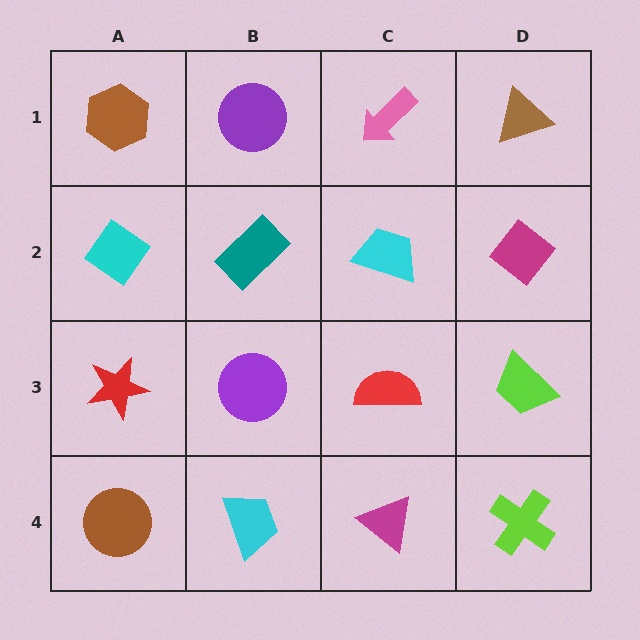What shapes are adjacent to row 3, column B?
A teal rectangle (row 2, column B), a cyan trapezoid (row 4, column B), a red star (row 3, column A), a red semicircle (row 3, column C).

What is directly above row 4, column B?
A purple circle.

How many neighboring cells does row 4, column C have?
3.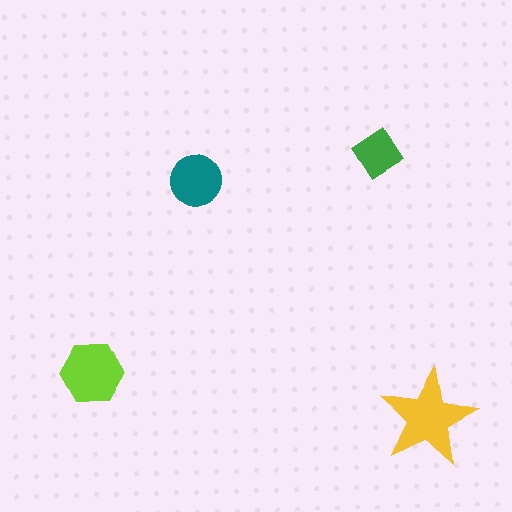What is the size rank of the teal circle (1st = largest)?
3rd.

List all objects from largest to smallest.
The yellow star, the lime hexagon, the teal circle, the green diamond.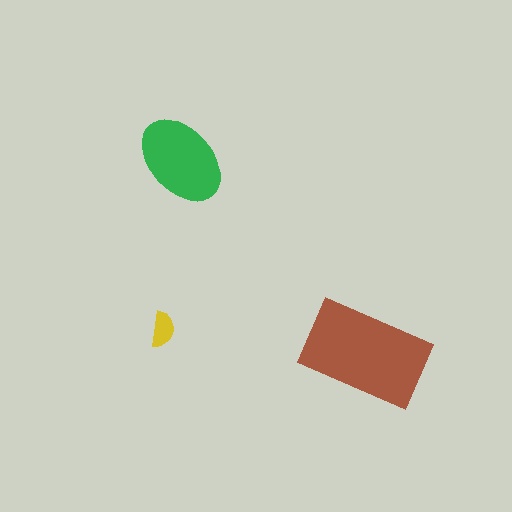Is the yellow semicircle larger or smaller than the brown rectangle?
Smaller.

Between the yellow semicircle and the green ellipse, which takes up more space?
The green ellipse.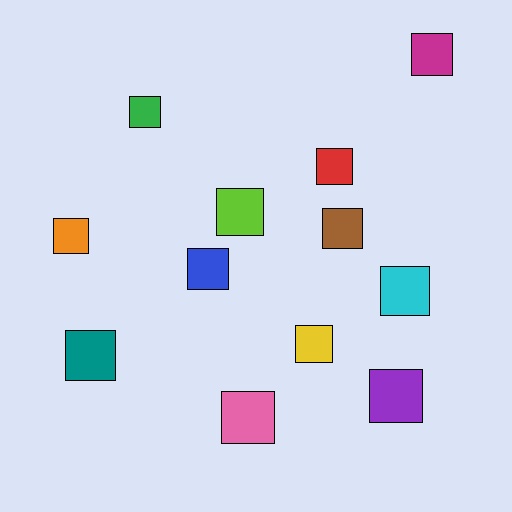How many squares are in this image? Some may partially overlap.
There are 12 squares.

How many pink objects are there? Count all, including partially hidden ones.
There is 1 pink object.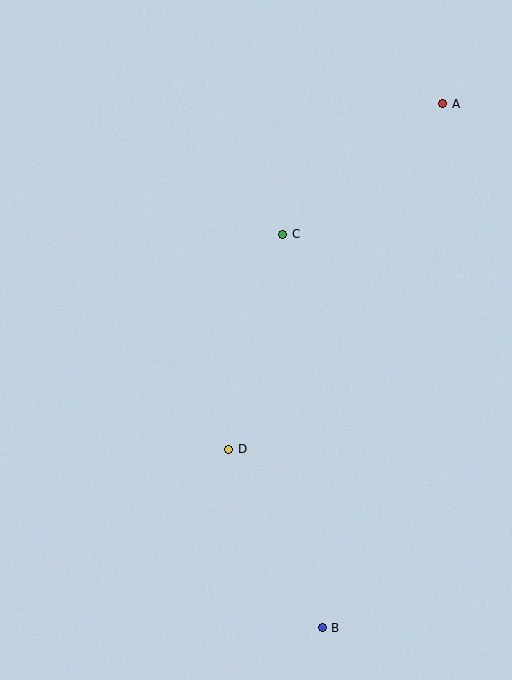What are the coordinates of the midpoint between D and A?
The midpoint between D and A is at (336, 277).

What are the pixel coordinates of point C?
Point C is at (283, 234).